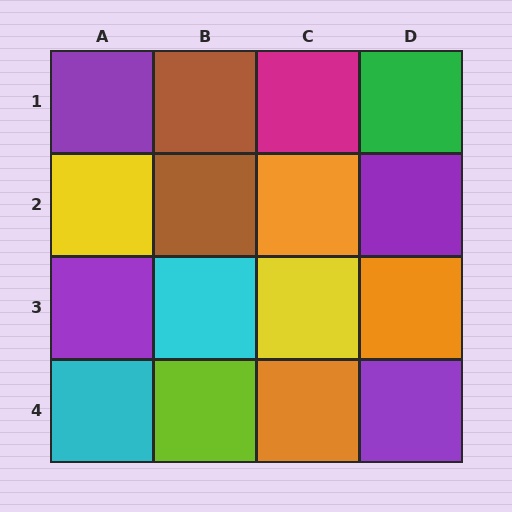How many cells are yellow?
2 cells are yellow.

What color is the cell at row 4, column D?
Purple.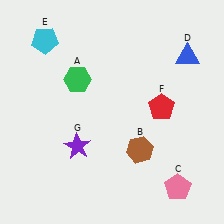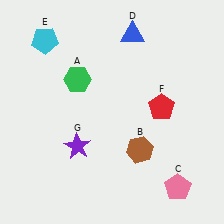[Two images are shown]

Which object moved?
The blue triangle (D) moved left.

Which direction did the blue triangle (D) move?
The blue triangle (D) moved left.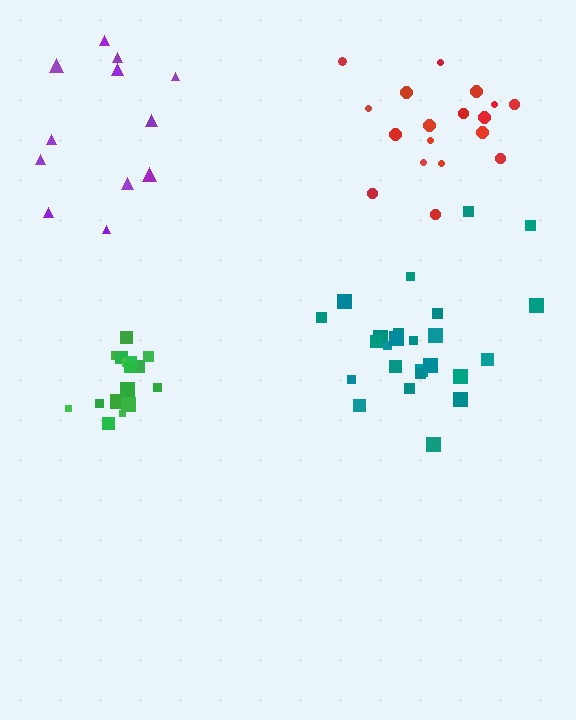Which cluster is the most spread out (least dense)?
Purple.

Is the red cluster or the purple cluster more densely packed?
Red.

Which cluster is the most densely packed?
Green.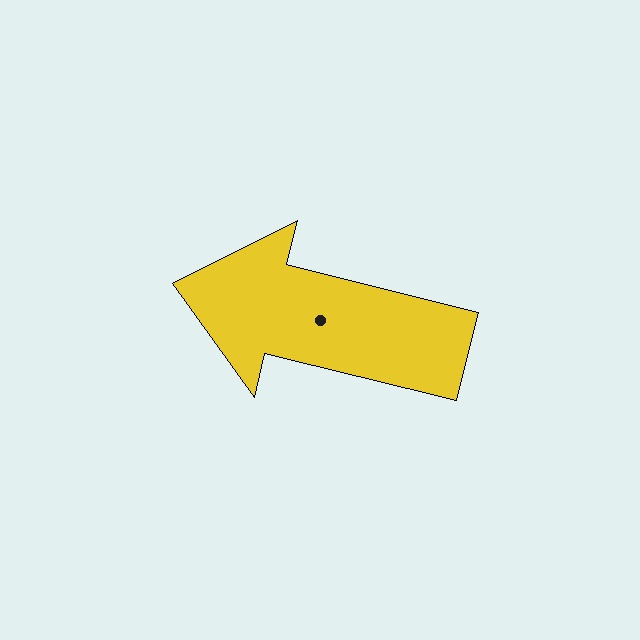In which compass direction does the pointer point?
West.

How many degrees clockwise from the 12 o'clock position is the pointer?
Approximately 284 degrees.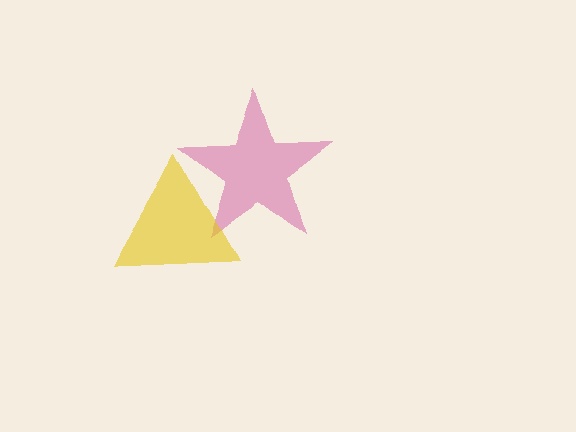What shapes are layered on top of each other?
The layered shapes are: a magenta star, a yellow triangle.